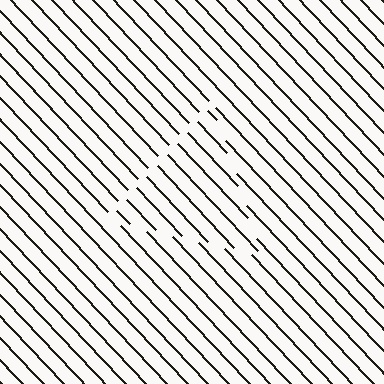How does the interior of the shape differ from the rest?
The interior of the shape contains the same grating, shifted by half a period — the contour is defined by the phase discontinuity where line-ends from the inner and outer gratings abut.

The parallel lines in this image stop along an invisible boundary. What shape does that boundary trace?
An illusory triangle. The interior of the shape contains the same grating, shifted by half a period — the contour is defined by the phase discontinuity where line-ends from the inner and outer gratings abut.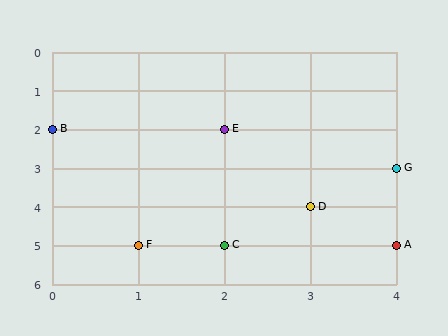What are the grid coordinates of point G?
Point G is at grid coordinates (4, 3).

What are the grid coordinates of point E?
Point E is at grid coordinates (2, 2).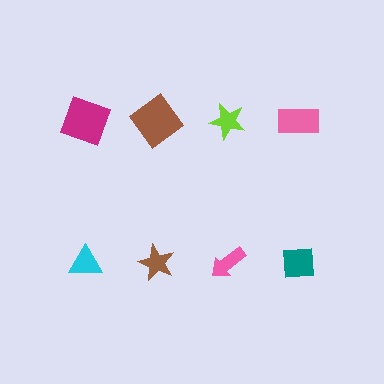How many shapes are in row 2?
4 shapes.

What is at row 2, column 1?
A cyan triangle.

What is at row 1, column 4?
A pink rectangle.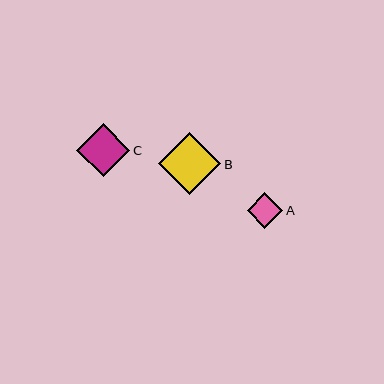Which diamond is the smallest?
Diamond A is the smallest with a size of approximately 35 pixels.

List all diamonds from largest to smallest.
From largest to smallest: B, C, A.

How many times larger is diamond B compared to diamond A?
Diamond B is approximately 1.7 times the size of diamond A.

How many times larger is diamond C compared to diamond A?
Diamond C is approximately 1.5 times the size of diamond A.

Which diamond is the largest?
Diamond B is the largest with a size of approximately 62 pixels.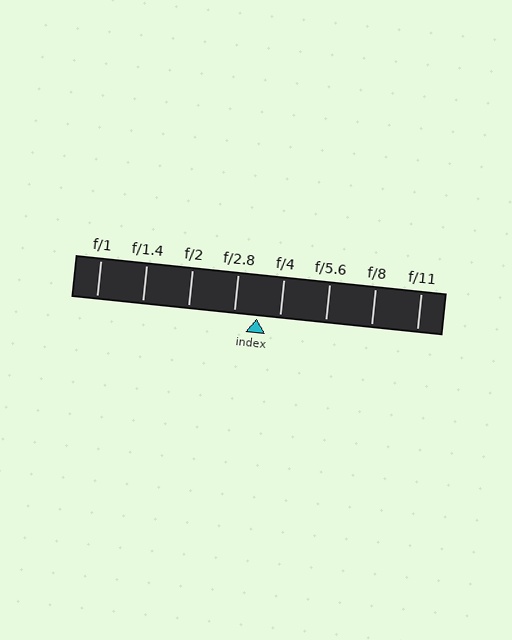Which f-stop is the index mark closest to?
The index mark is closest to f/4.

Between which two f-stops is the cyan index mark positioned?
The index mark is between f/2.8 and f/4.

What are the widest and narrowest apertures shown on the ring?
The widest aperture shown is f/1 and the narrowest is f/11.